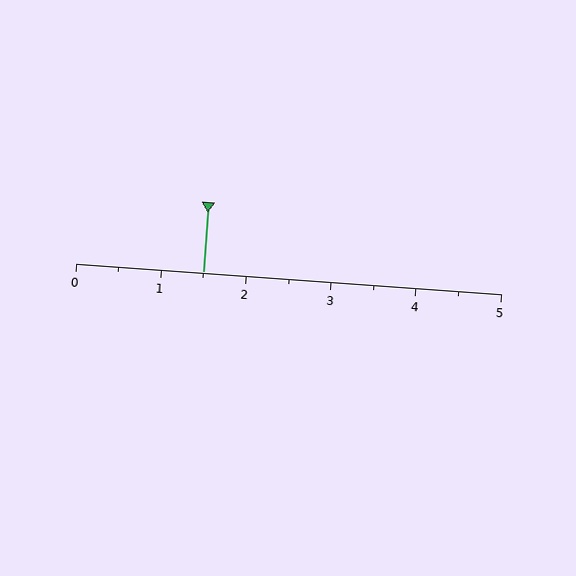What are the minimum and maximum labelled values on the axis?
The axis runs from 0 to 5.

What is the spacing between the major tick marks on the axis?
The major ticks are spaced 1 apart.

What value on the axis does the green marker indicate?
The marker indicates approximately 1.5.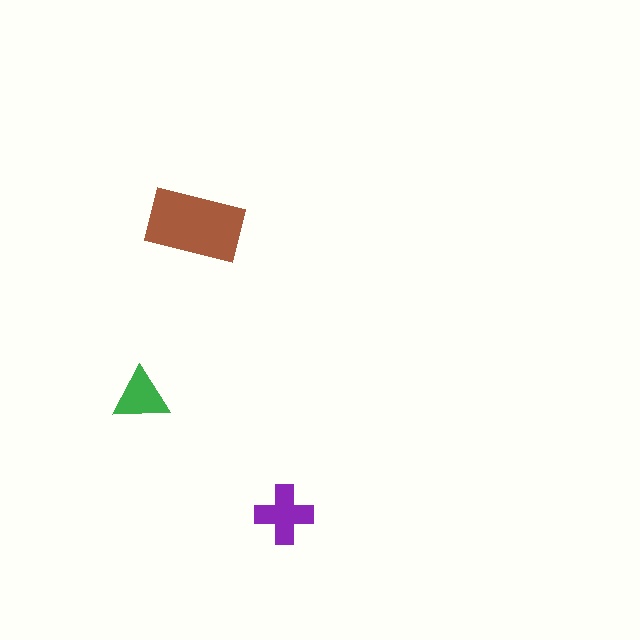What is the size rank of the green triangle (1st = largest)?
3rd.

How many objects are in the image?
There are 3 objects in the image.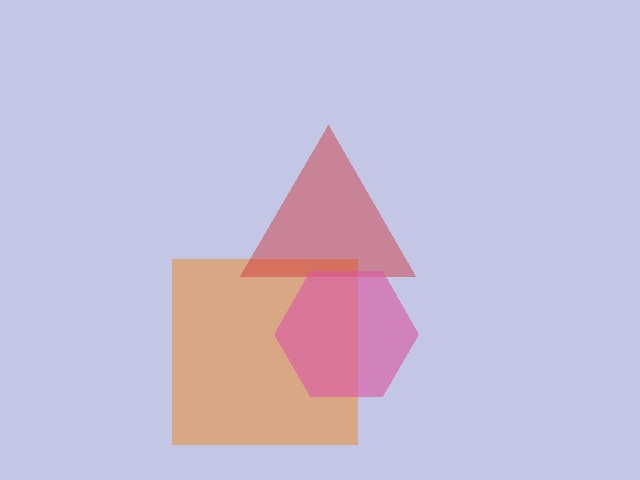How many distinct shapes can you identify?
There are 3 distinct shapes: an orange square, a red triangle, a pink hexagon.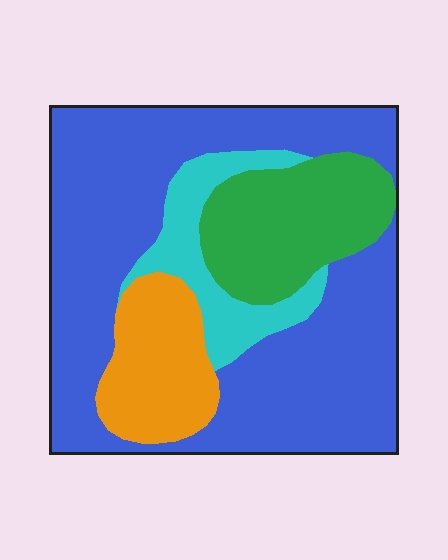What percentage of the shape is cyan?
Cyan takes up about one tenth (1/10) of the shape.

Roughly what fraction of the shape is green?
Green takes up between a sixth and a third of the shape.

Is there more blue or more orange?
Blue.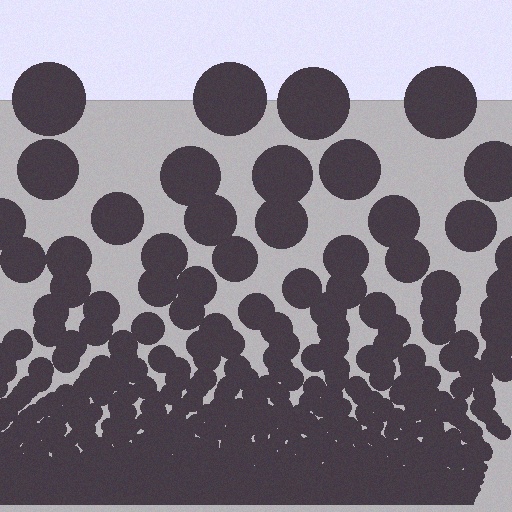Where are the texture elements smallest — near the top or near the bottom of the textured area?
Near the bottom.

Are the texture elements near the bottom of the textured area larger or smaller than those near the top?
Smaller. The gradient is inverted — elements near the bottom are smaller and denser.